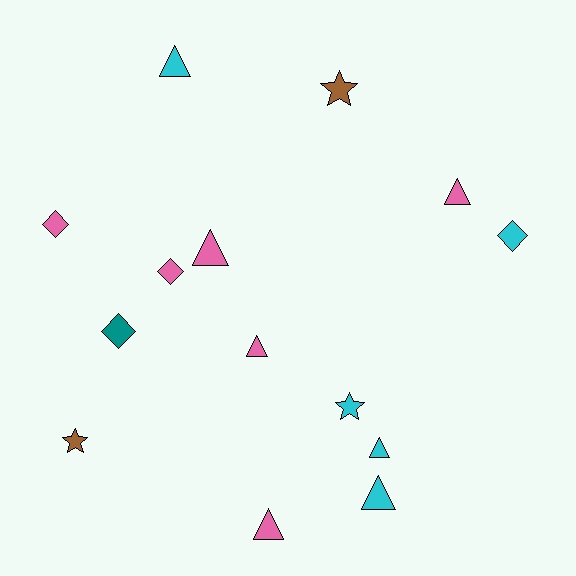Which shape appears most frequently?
Triangle, with 7 objects.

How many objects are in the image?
There are 14 objects.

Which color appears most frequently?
Pink, with 6 objects.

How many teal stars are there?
There are no teal stars.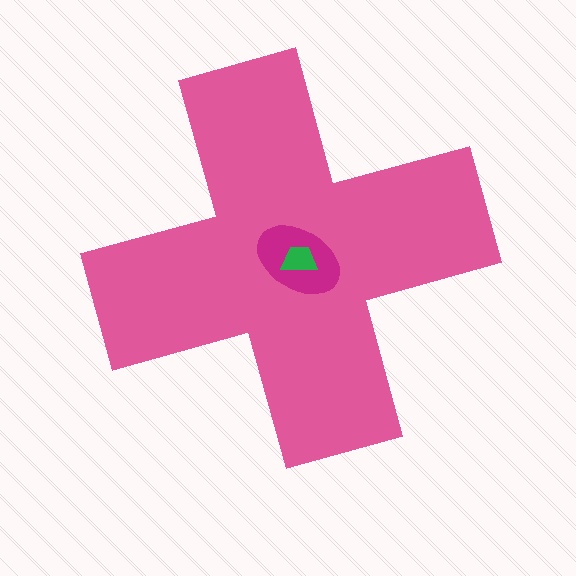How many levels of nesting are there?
3.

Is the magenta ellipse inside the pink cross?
Yes.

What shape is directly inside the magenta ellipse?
The green trapezoid.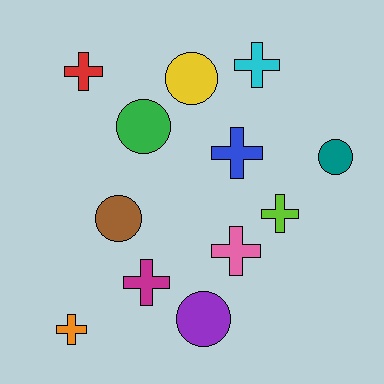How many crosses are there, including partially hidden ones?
There are 7 crosses.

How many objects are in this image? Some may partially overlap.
There are 12 objects.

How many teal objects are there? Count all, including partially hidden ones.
There is 1 teal object.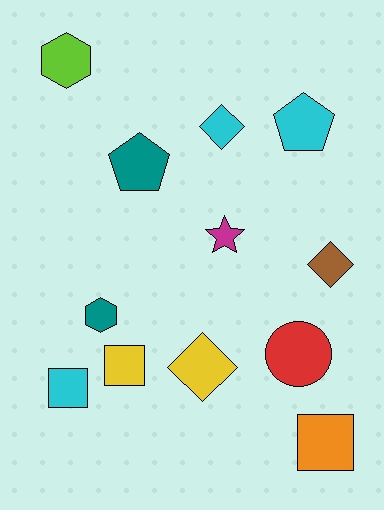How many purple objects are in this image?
There are no purple objects.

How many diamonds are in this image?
There are 3 diamonds.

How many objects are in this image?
There are 12 objects.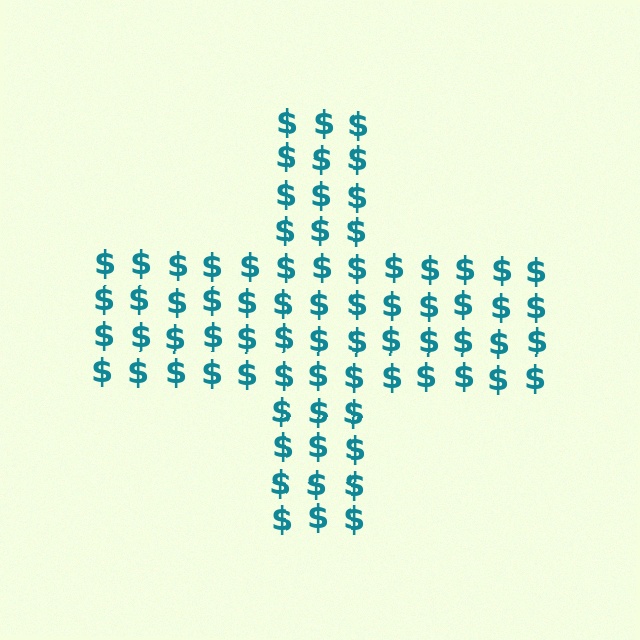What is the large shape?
The large shape is a cross.